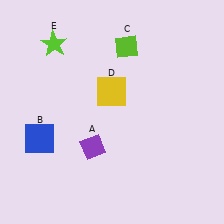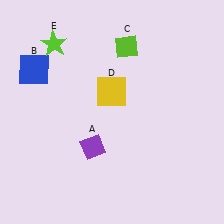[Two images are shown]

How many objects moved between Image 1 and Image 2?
1 object moved between the two images.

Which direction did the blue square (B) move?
The blue square (B) moved up.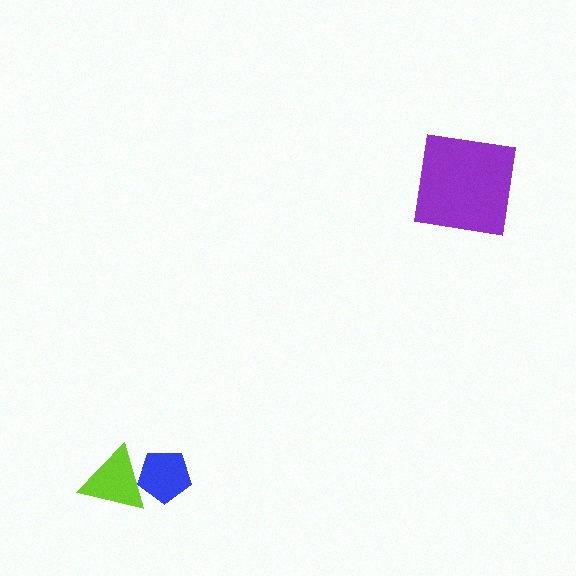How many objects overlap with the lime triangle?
1 object overlaps with the lime triangle.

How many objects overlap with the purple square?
0 objects overlap with the purple square.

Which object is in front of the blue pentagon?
The lime triangle is in front of the blue pentagon.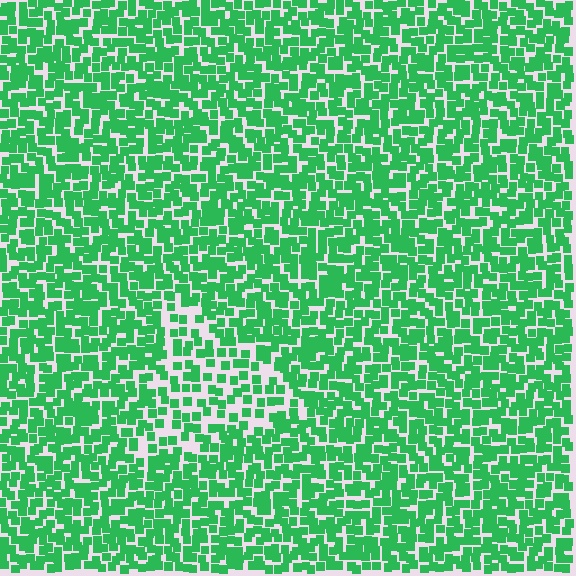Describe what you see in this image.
The image contains small green elements arranged at two different densities. A triangle-shaped region is visible where the elements are less densely packed than the surrounding area.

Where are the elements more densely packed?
The elements are more densely packed outside the triangle boundary.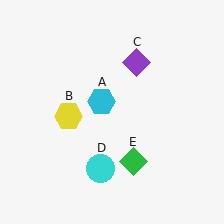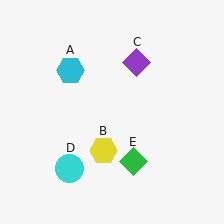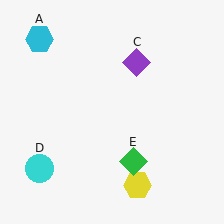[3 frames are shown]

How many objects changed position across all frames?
3 objects changed position: cyan hexagon (object A), yellow hexagon (object B), cyan circle (object D).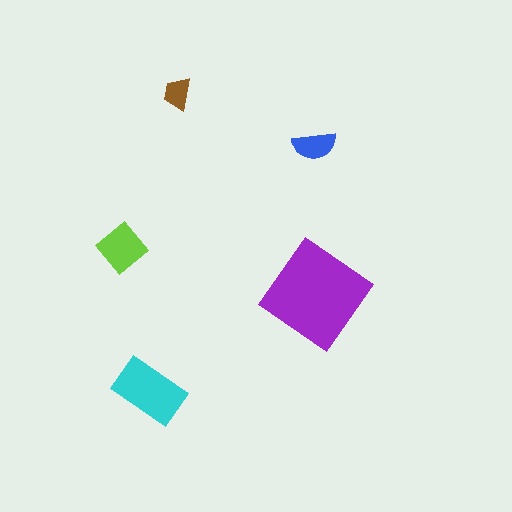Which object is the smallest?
The brown trapezoid.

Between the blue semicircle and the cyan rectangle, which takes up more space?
The cyan rectangle.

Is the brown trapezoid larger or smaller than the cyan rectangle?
Smaller.